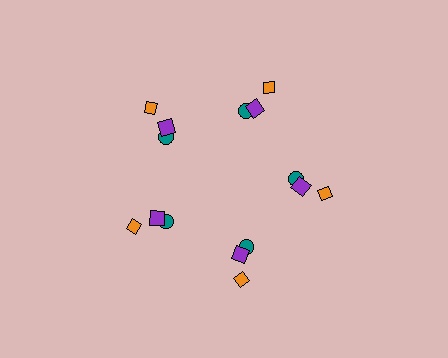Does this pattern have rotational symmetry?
Yes, this pattern has 5-fold rotational symmetry. It looks the same after rotating 72 degrees around the center.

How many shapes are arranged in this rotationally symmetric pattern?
There are 15 shapes, arranged in 5 groups of 3.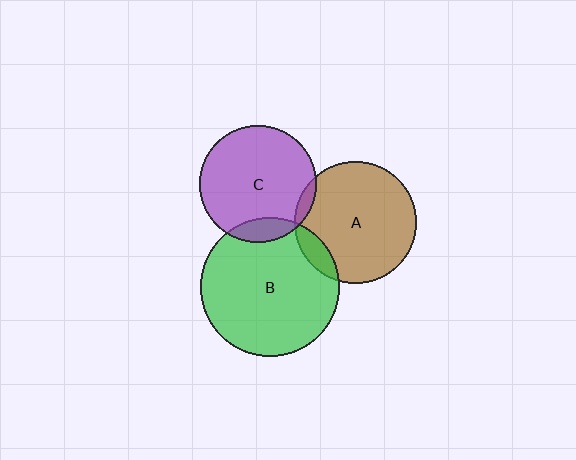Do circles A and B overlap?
Yes.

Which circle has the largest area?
Circle B (green).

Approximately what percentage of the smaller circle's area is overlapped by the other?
Approximately 10%.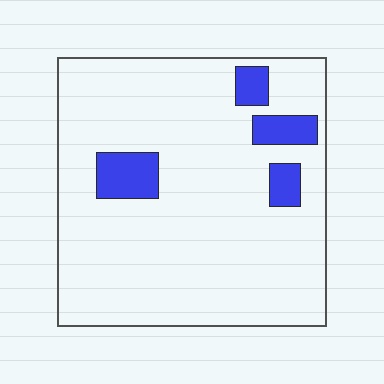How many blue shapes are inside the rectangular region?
4.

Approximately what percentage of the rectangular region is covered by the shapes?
Approximately 10%.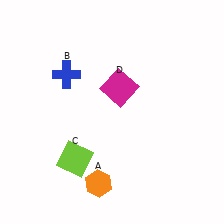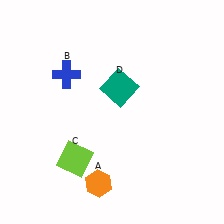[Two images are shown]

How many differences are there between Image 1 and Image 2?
There is 1 difference between the two images.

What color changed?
The square (D) changed from magenta in Image 1 to teal in Image 2.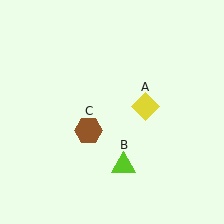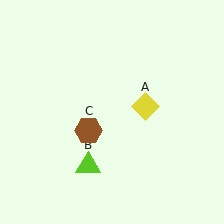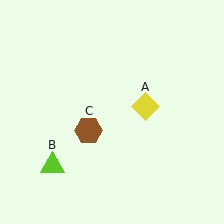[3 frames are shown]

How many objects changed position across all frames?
1 object changed position: lime triangle (object B).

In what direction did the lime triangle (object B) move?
The lime triangle (object B) moved left.